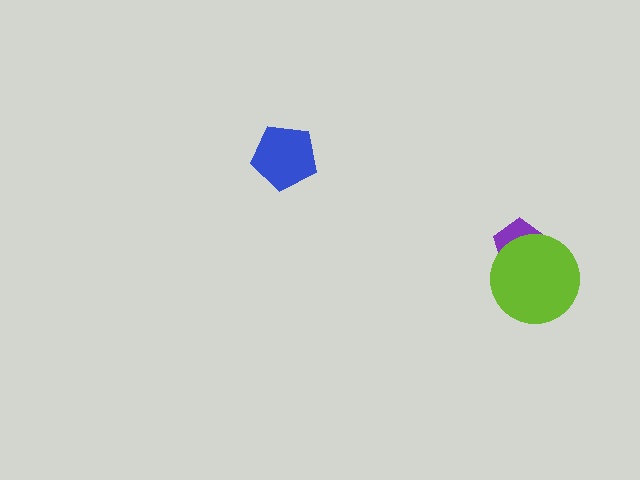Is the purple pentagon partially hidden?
Yes, it is partially covered by another shape.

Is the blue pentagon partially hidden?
No, no other shape covers it.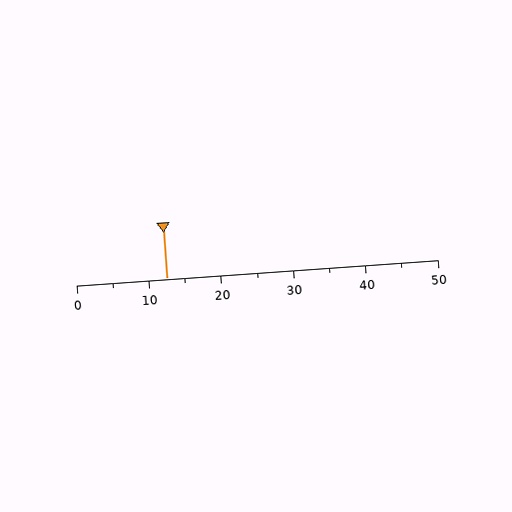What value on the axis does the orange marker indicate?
The marker indicates approximately 12.5.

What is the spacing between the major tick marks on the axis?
The major ticks are spaced 10 apart.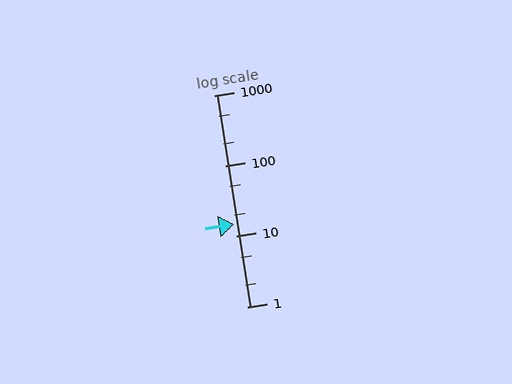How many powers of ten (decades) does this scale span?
The scale spans 3 decades, from 1 to 1000.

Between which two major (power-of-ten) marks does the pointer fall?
The pointer is between 10 and 100.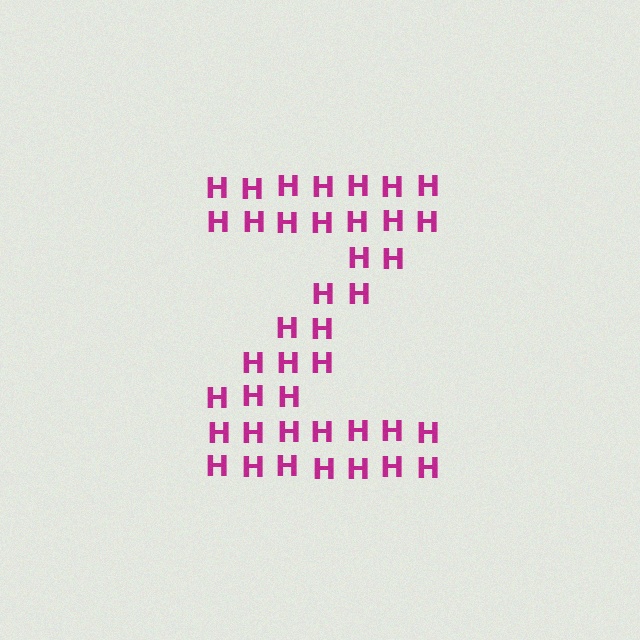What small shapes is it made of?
It is made of small letter H's.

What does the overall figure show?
The overall figure shows the letter Z.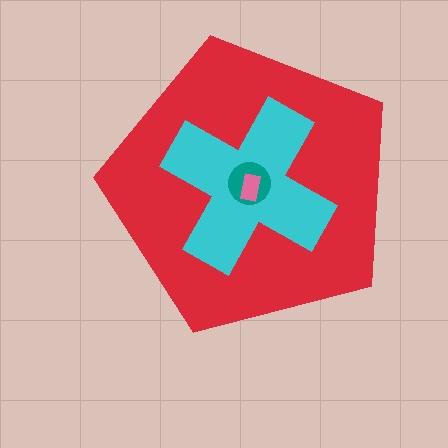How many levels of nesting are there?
4.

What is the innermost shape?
The pink rectangle.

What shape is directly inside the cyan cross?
The teal circle.